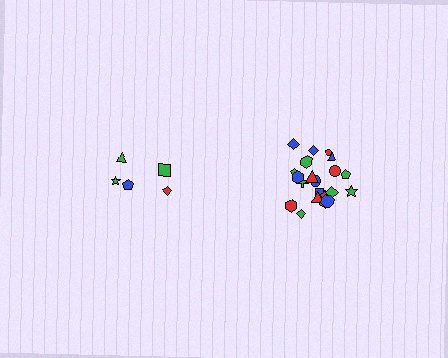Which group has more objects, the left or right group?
The right group.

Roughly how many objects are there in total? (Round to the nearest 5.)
Roughly 25 objects in total.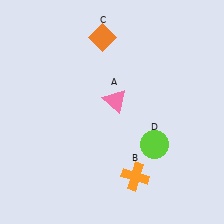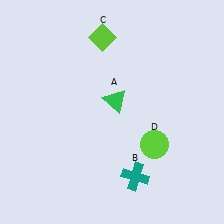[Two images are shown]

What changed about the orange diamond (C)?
In Image 1, C is orange. In Image 2, it changed to lime.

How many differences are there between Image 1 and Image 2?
There are 3 differences between the two images.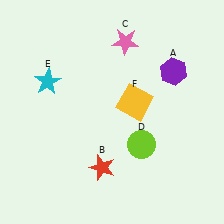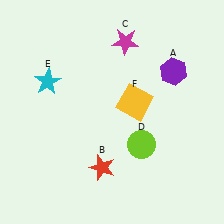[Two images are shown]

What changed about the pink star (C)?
In Image 1, C is pink. In Image 2, it changed to magenta.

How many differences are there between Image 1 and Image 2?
There is 1 difference between the two images.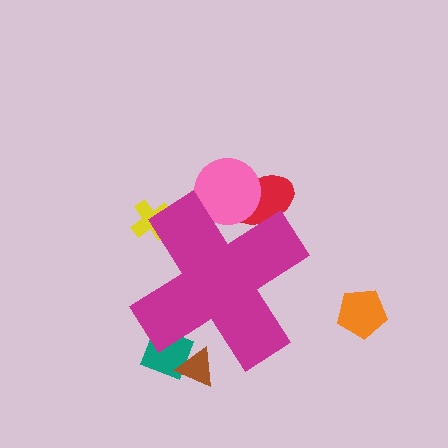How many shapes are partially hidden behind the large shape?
5 shapes are partially hidden.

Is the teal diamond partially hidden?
Yes, the teal diamond is partially hidden behind the magenta cross.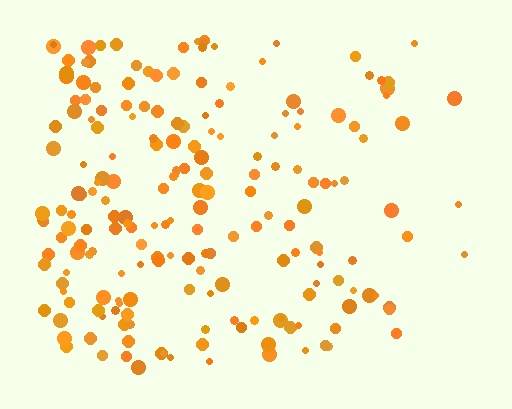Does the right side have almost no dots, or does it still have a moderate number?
Still a moderate number, just noticeably fewer than the left.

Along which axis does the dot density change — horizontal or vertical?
Horizontal.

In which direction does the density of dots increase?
From right to left, with the left side densest.